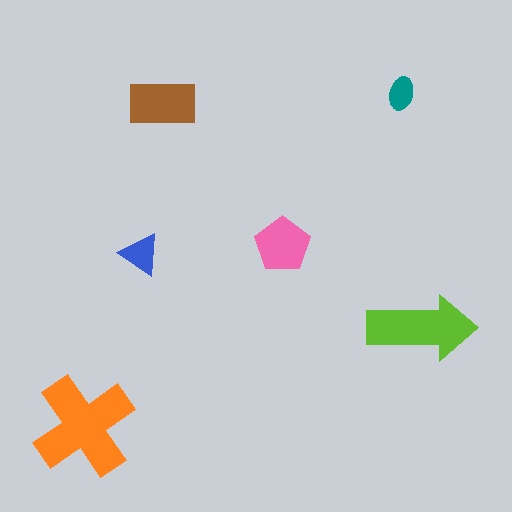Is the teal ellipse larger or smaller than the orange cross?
Smaller.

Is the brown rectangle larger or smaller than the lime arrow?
Smaller.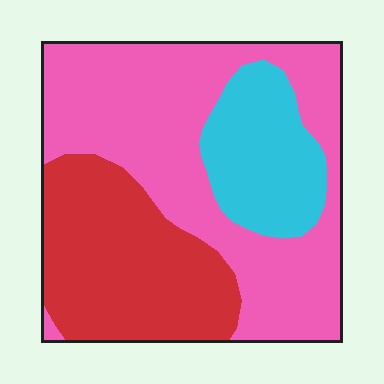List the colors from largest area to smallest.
From largest to smallest: pink, red, cyan.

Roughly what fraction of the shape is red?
Red covers roughly 30% of the shape.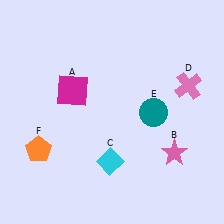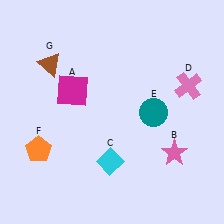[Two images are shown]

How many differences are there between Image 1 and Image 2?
There is 1 difference between the two images.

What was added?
A brown triangle (G) was added in Image 2.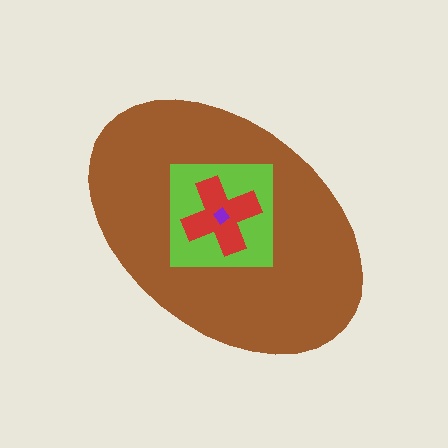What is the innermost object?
The purple diamond.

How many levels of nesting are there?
4.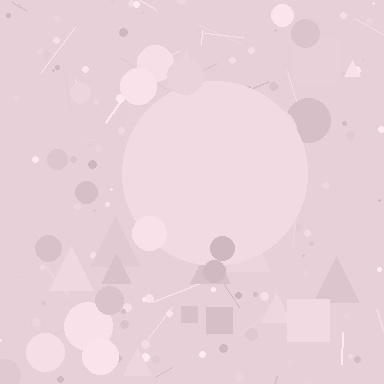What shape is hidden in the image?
A circle is hidden in the image.